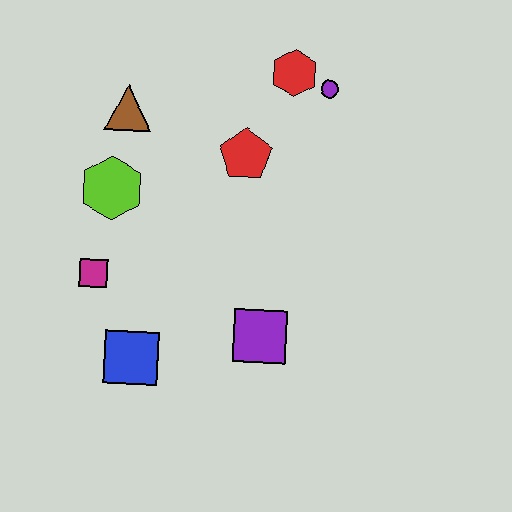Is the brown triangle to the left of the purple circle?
Yes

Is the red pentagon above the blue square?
Yes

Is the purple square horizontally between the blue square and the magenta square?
No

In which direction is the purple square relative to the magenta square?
The purple square is to the right of the magenta square.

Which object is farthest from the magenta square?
The purple circle is farthest from the magenta square.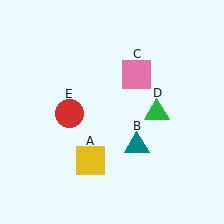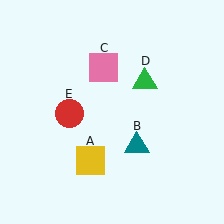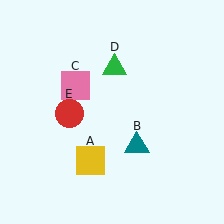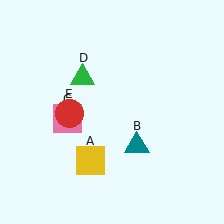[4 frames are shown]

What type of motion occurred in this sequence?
The pink square (object C), green triangle (object D) rotated counterclockwise around the center of the scene.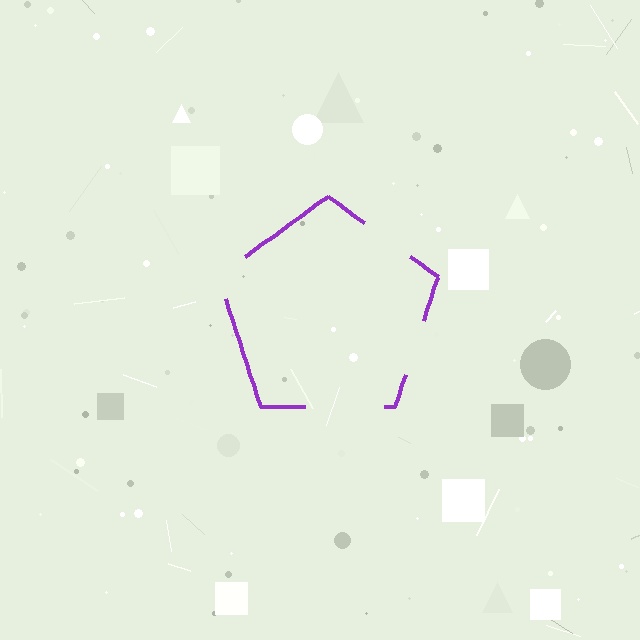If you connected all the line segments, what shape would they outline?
They would outline a pentagon.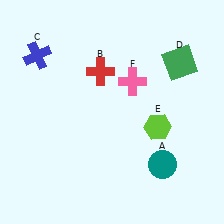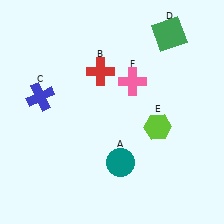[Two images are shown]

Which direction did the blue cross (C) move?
The blue cross (C) moved down.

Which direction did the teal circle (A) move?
The teal circle (A) moved left.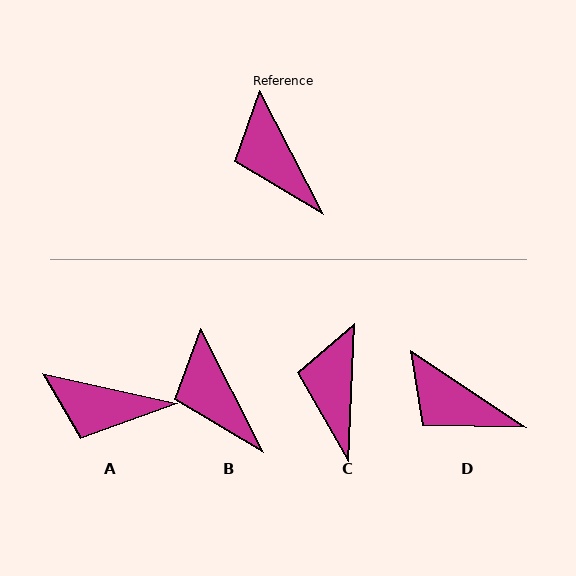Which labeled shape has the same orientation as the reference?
B.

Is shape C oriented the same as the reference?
No, it is off by about 29 degrees.